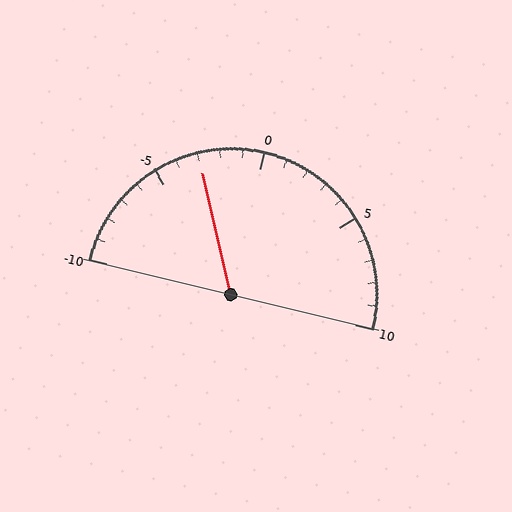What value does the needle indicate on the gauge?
The needle indicates approximately -3.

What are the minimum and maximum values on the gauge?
The gauge ranges from -10 to 10.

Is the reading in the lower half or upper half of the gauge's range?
The reading is in the lower half of the range (-10 to 10).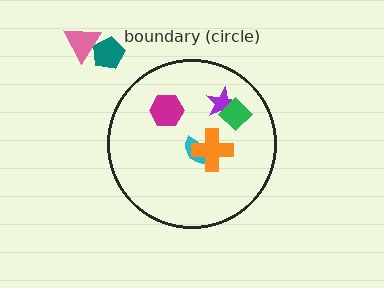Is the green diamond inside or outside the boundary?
Inside.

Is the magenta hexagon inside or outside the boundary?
Inside.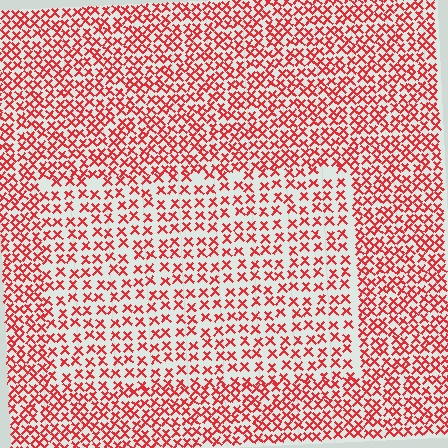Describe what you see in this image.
The image contains small red elements arranged at two different densities. A rectangle-shaped region is visible where the elements are less densely packed than the surrounding area.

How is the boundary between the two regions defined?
The boundary is defined by a change in element density (approximately 1.6x ratio). All elements are the same color, size, and shape.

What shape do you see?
I see a rectangle.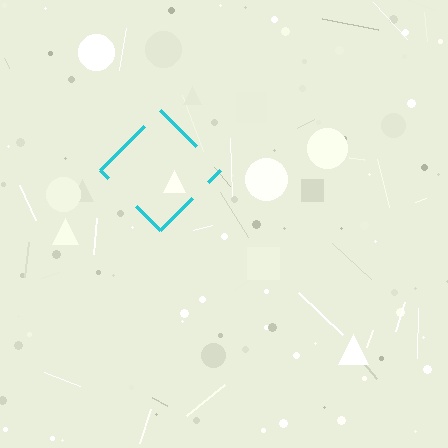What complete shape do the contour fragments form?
The contour fragments form a diamond.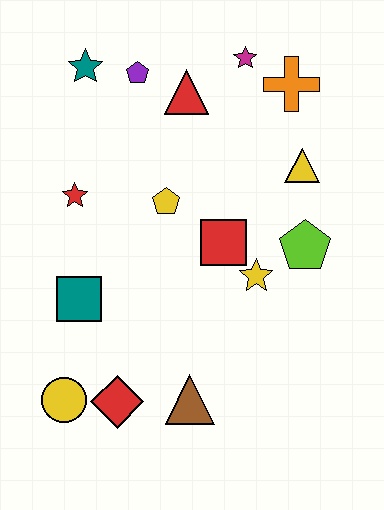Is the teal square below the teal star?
Yes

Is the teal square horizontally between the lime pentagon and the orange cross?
No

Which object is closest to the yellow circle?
The red diamond is closest to the yellow circle.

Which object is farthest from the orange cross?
The yellow circle is farthest from the orange cross.